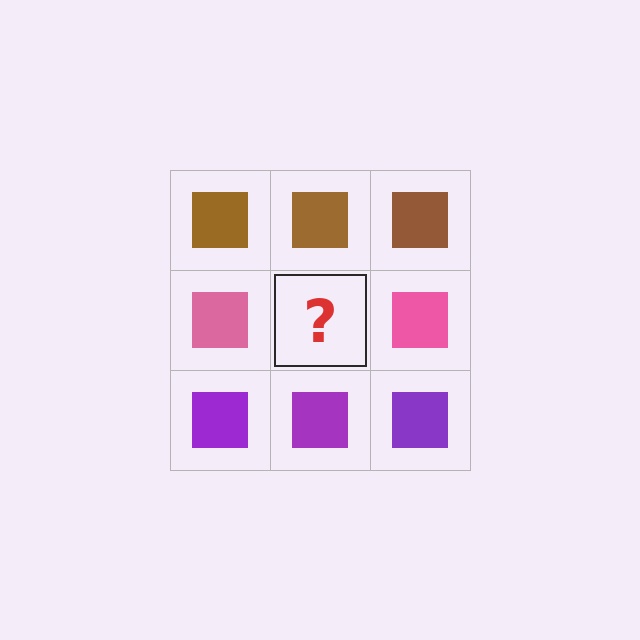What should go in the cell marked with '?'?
The missing cell should contain a pink square.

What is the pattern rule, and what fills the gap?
The rule is that each row has a consistent color. The gap should be filled with a pink square.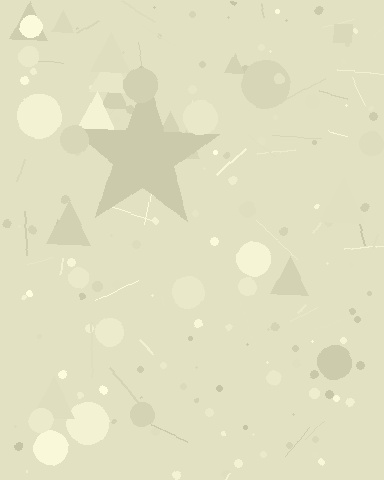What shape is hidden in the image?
A star is hidden in the image.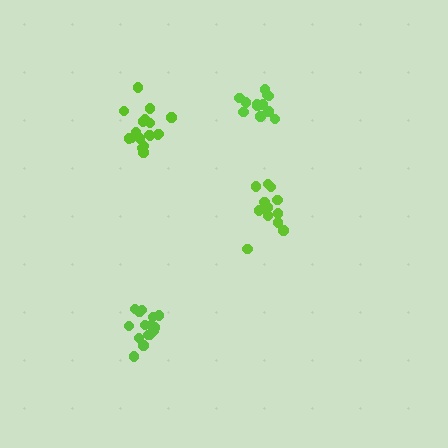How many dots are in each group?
Group 1: 16 dots, Group 2: 13 dots, Group 3: 13 dots, Group 4: 18 dots (60 total).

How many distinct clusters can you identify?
There are 4 distinct clusters.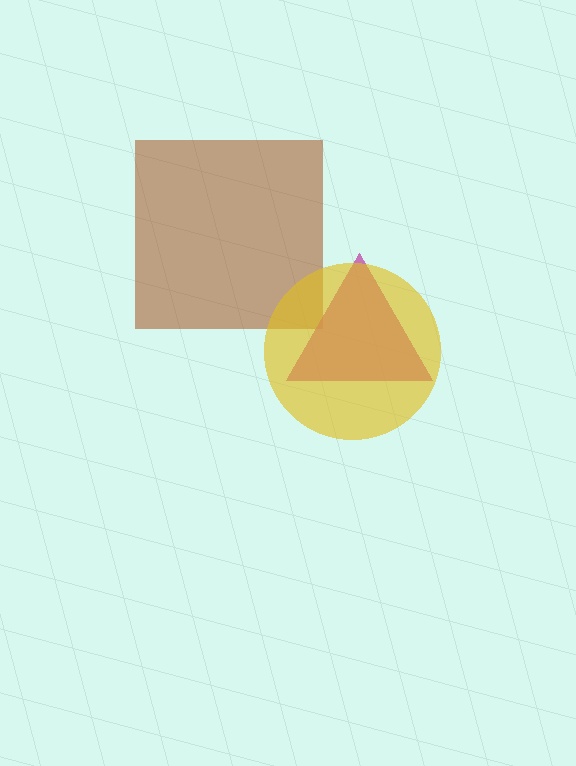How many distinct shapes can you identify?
There are 3 distinct shapes: a brown square, a magenta triangle, a yellow circle.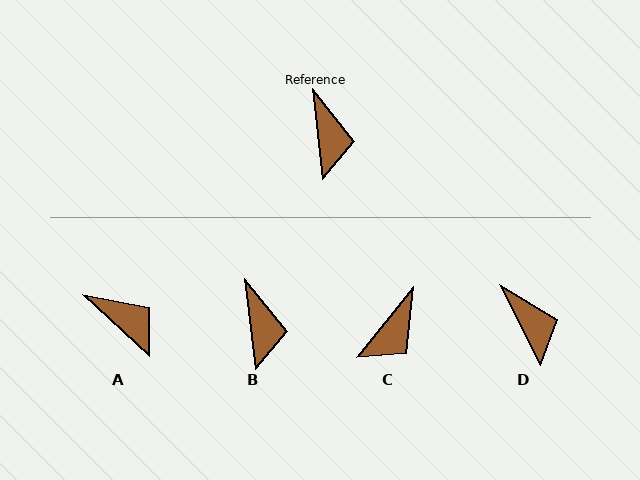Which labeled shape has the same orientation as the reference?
B.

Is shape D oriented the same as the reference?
No, it is off by about 20 degrees.